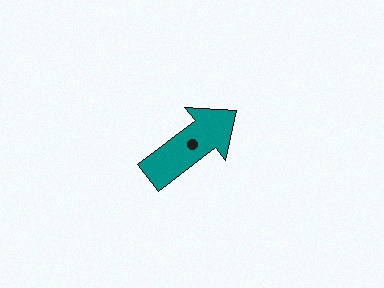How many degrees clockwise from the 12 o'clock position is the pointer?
Approximately 52 degrees.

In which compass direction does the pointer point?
Northeast.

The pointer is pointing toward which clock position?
Roughly 2 o'clock.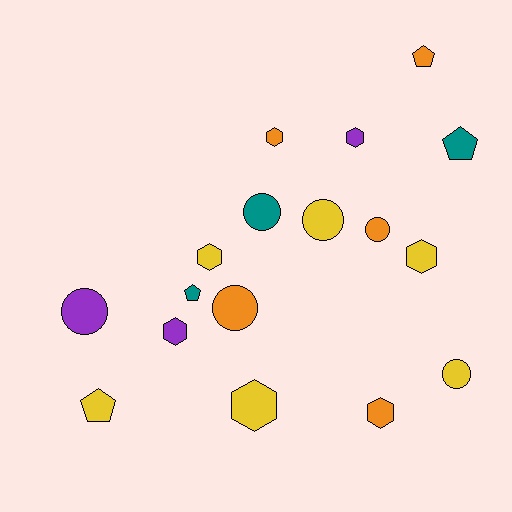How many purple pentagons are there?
There are no purple pentagons.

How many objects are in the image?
There are 17 objects.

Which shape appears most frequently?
Hexagon, with 7 objects.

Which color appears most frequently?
Yellow, with 6 objects.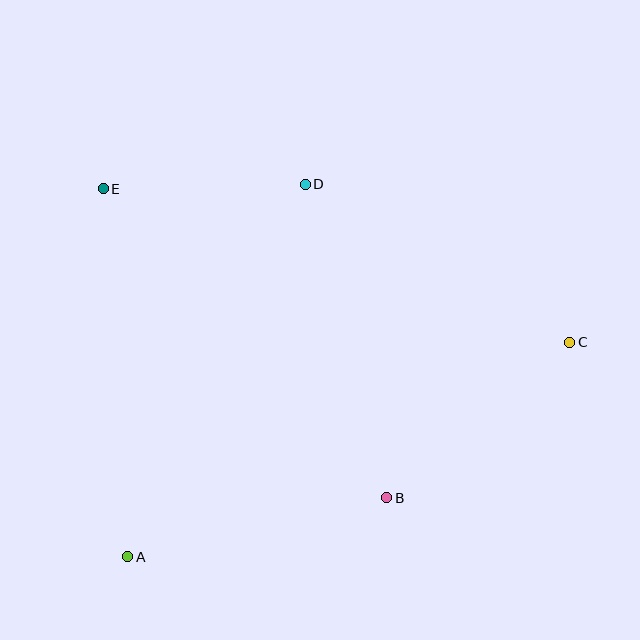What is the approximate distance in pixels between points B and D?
The distance between B and D is approximately 324 pixels.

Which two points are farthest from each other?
Points A and C are farthest from each other.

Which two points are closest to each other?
Points D and E are closest to each other.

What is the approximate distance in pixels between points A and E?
The distance between A and E is approximately 369 pixels.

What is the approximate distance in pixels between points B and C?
The distance between B and C is approximately 240 pixels.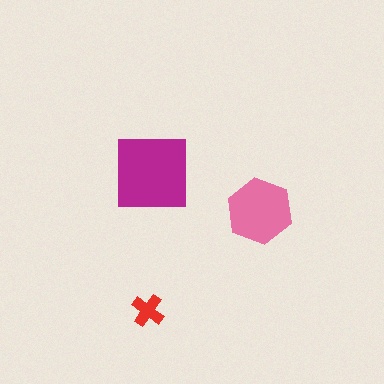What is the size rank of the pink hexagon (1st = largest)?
2nd.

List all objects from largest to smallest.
The magenta square, the pink hexagon, the red cross.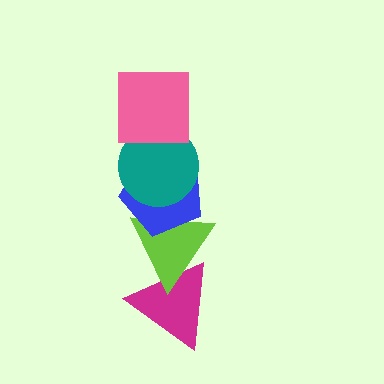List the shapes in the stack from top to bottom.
From top to bottom: the pink square, the teal circle, the blue pentagon, the lime triangle, the magenta triangle.